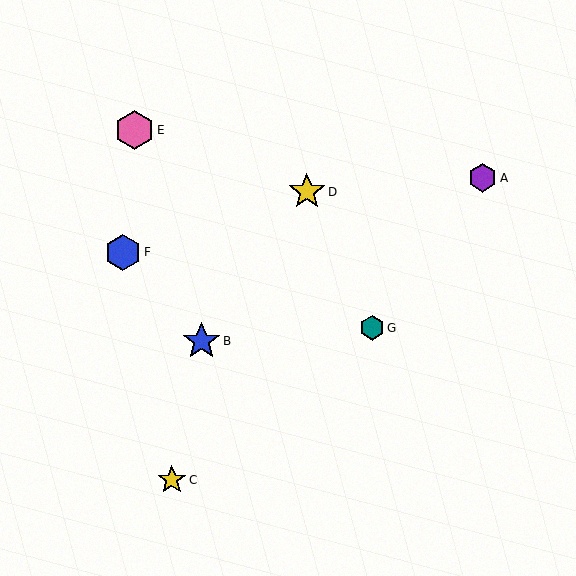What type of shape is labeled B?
Shape B is a blue star.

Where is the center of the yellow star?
The center of the yellow star is at (172, 480).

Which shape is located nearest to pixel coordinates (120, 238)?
The blue hexagon (labeled F) at (123, 252) is nearest to that location.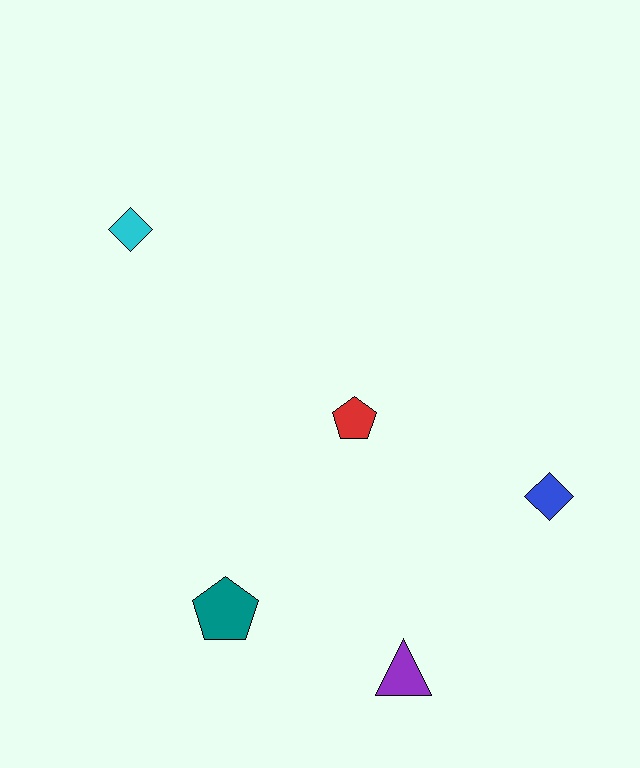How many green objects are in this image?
There are no green objects.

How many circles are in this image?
There are no circles.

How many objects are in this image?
There are 5 objects.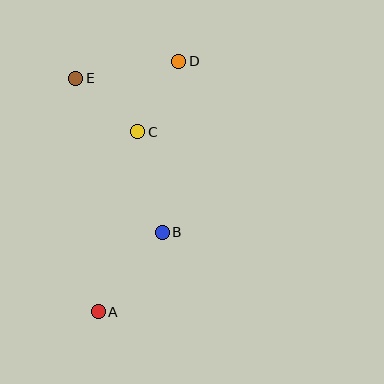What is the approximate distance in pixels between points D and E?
The distance between D and E is approximately 104 pixels.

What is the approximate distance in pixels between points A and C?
The distance between A and C is approximately 184 pixels.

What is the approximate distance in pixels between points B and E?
The distance between B and E is approximately 177 pixels.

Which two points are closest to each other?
Points C and D are closest to each other.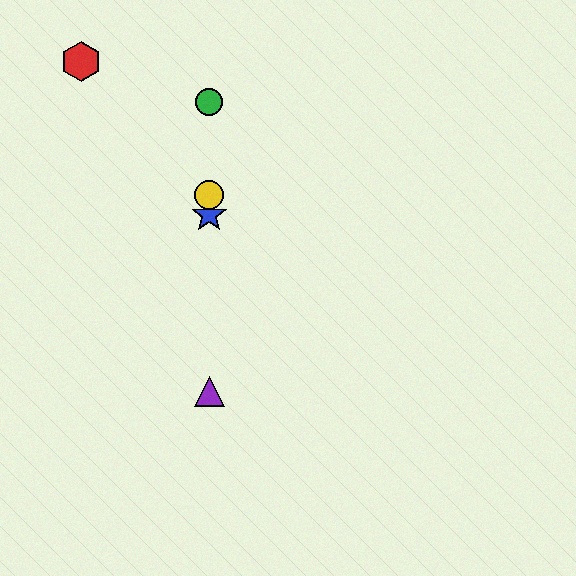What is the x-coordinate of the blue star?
The blue star is at x≈209.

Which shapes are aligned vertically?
The blue star, the green circle, the yellow circle, the purple triangle are aligned vertically.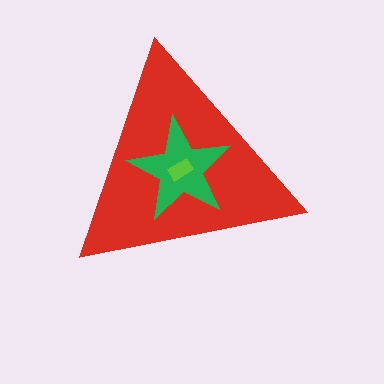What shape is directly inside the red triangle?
The green star.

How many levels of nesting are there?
3.